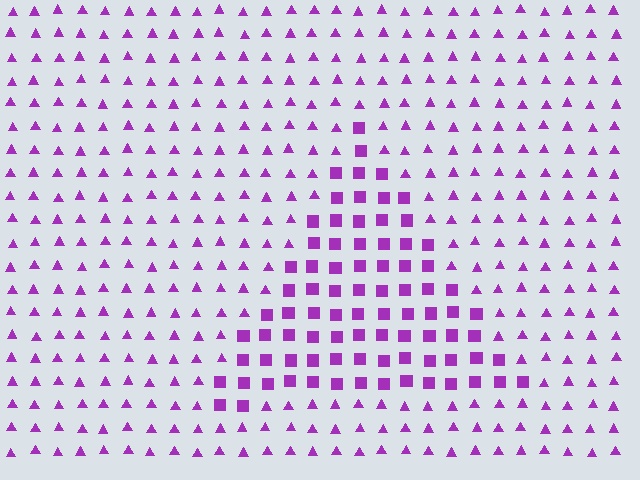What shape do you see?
I see a triangle.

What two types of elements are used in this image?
The image uses squares inside the triangle region and triangles outside it.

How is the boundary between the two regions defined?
The boundary is defined by a change in element shape: squares inside vs. triangles outside. All elements share the same color and spacing.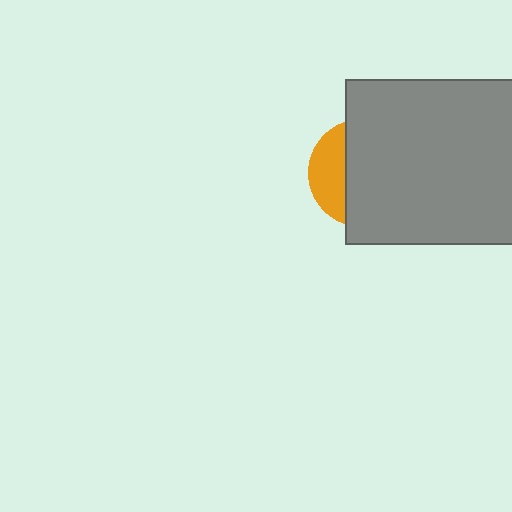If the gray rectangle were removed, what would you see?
You would see the complete orange circle.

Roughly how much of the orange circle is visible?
A small part of it is visible (roughly 31%).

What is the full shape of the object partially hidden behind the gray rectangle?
The partially hidden object is an orange circle.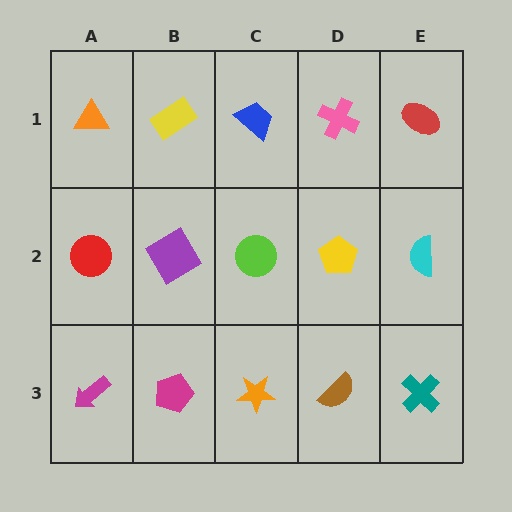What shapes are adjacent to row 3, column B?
A purple diamond (row 2, column B), a magenta arrow (row 3, column A), an orange star (row 3, column C).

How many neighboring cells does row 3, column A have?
2.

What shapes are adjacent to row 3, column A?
A red circle (row 2, column A), a magenta pentagon (row 3, column B).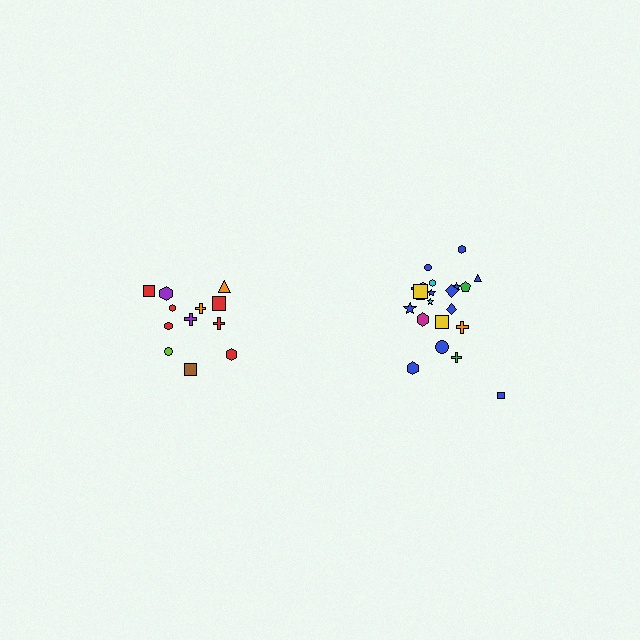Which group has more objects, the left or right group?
The right group.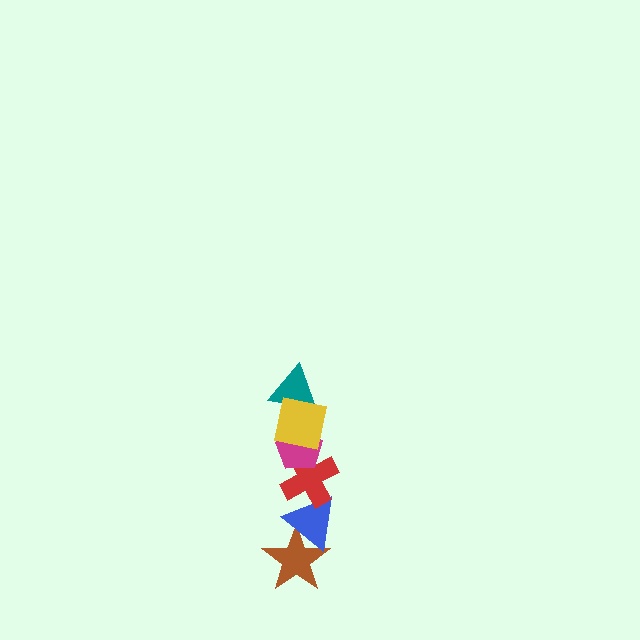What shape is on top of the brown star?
The blue triangle is on top of the brown star.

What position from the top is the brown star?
The brown star is 6th from the top.